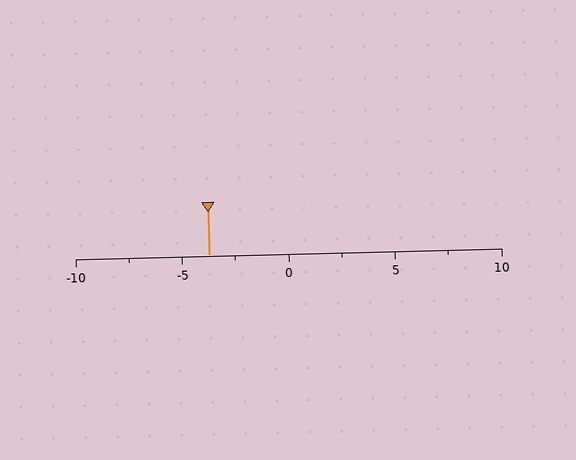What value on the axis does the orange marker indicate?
The marker indicates approximately -3.8.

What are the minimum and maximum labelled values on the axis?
The axis runs from -10 to 10.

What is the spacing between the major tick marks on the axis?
The major ticks are spaced 5 apart.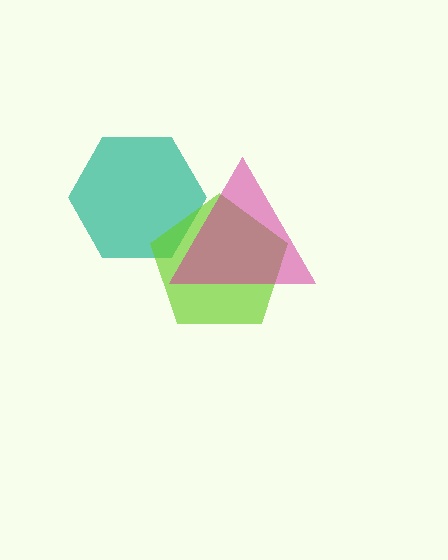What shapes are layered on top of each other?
The layered shapes are: a teal hexagon, a lime pentagon, a magenta triangle.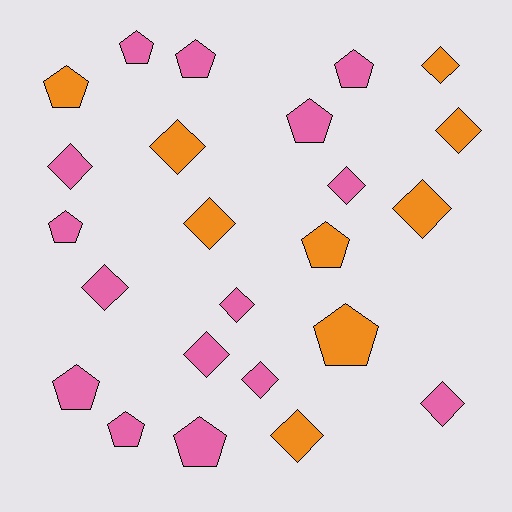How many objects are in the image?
There are 24 objects.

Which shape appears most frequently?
Diamond, with 13 objects.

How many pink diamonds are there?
There are 7 pink diamonds.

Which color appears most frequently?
Pink, with 15 objects.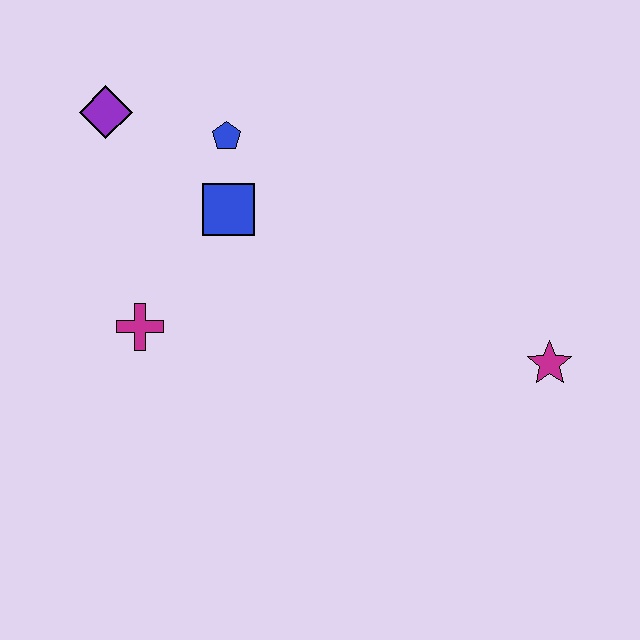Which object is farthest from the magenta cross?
The magenta star is farthest from the magenta cross.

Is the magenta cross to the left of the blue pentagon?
Yes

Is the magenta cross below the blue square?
Yes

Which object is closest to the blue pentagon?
The blue square is closest to the blue pentagon.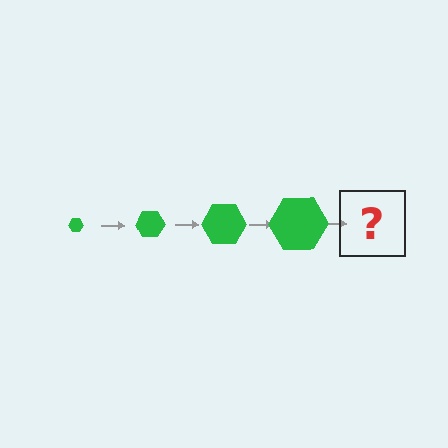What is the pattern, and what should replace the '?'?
The pattern is that the hexagon gets progressively larger each step. The '?' should be a green hexagon, larger than the previous one.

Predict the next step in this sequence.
The next step is a green hexagon, larger than the previous one.